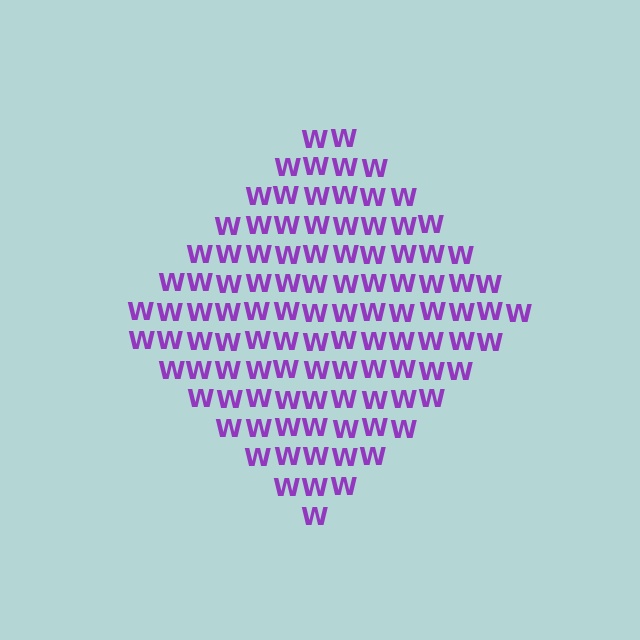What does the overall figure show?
The overall figure shows a diamond.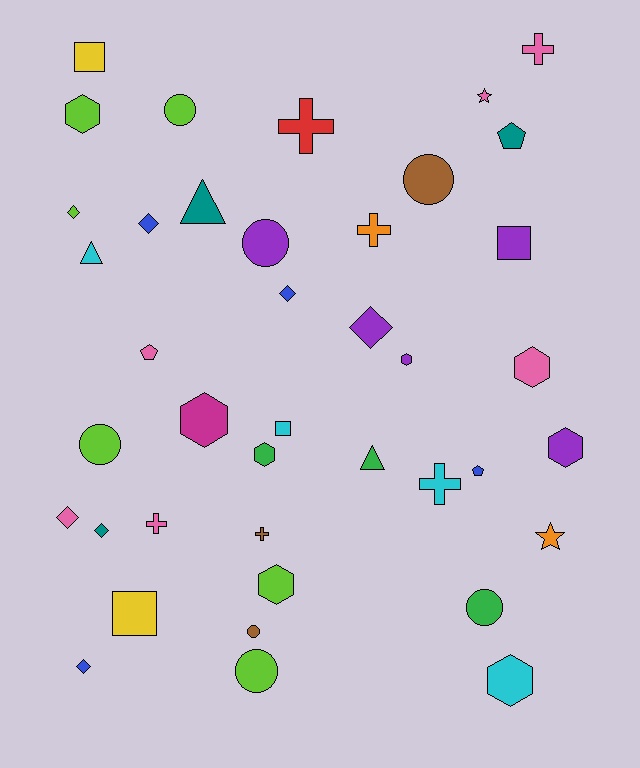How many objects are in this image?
There are 40 objects.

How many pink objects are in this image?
There are 6 pink objects.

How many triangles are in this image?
There are 3 triangles.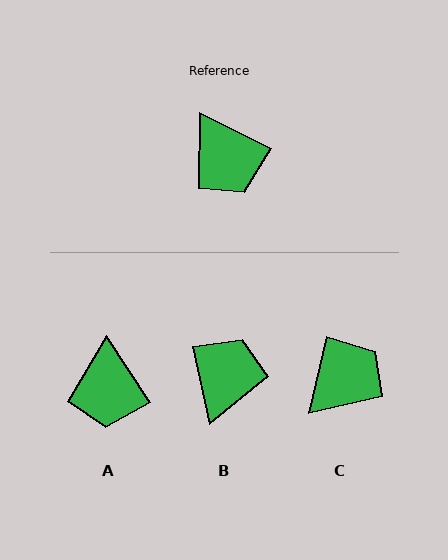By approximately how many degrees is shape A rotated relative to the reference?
Approximately 30 degrees clockwise.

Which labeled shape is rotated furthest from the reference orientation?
B, about 130 degrees away.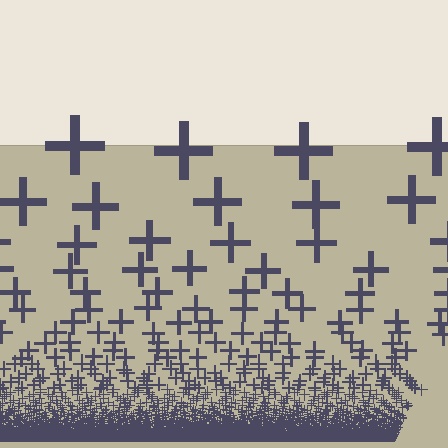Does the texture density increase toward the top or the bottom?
Density increases toward the bottom.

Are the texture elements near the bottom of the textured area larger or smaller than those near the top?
Smaller. The gradient is inverted — elements near the bottom are smaller and denser.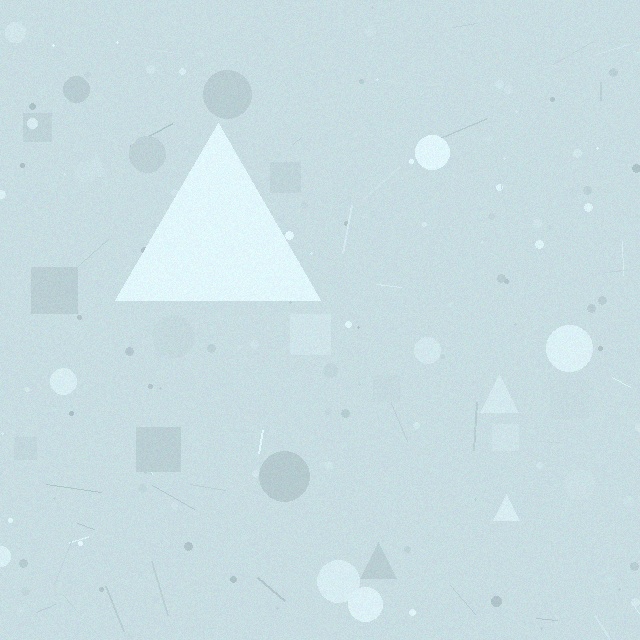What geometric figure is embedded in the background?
A triangle is embedded in the background.